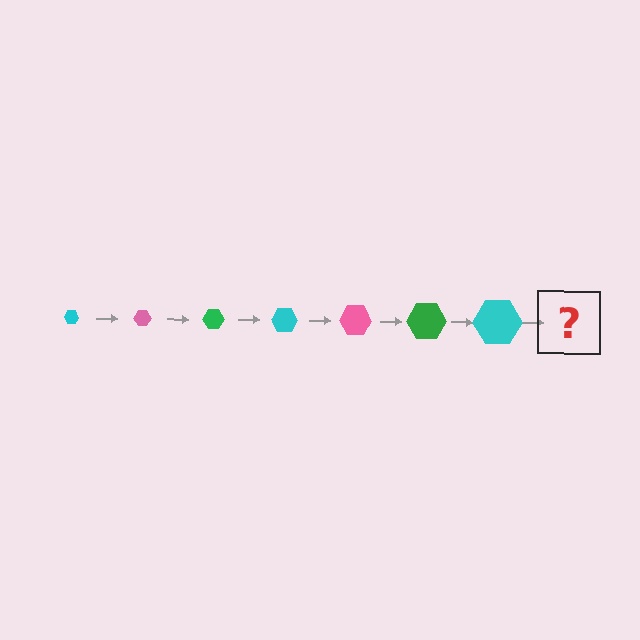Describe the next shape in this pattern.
It should be a pink hexagon, larger than the previous one.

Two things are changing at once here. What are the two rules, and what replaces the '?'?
The two rules are that the hexagon grows larger each step and the color cycles through cyan, pink, and green. The '?' should be a pink hexagon, larger than the previous one.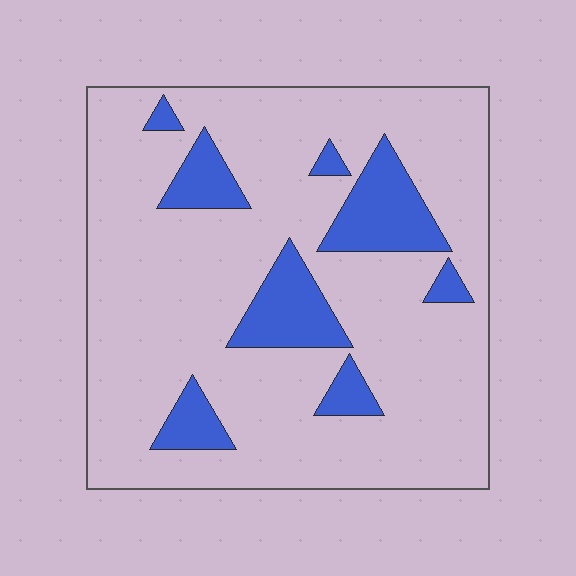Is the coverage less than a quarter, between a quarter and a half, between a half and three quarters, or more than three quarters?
Less than a quarter.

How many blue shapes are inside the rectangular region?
8.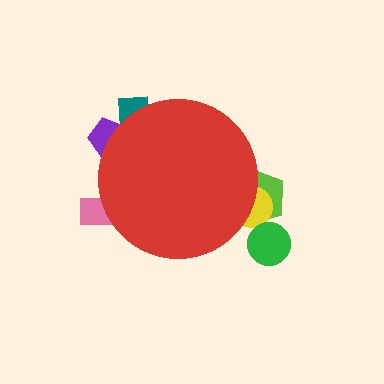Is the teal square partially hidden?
Yes, the teal square is partially hidden behind the red circle.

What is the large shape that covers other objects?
A red circle.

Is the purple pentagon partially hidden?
Yes, the purple pentagon is partially hidden behind the red circle.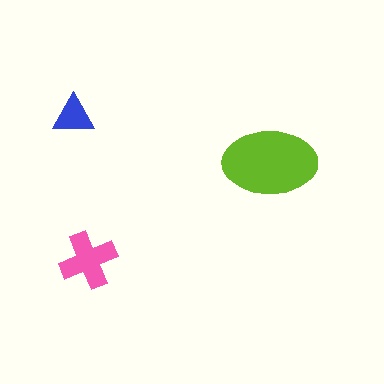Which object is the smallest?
The blue triangle.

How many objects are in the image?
There are 3 objects in the image.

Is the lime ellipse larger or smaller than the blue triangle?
Larger.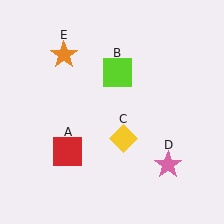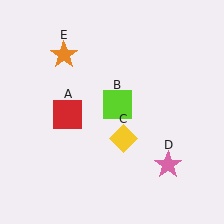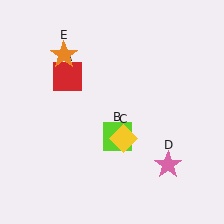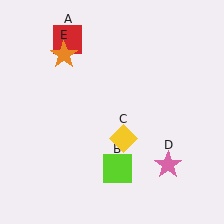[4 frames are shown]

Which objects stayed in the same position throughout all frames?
Yellow diamond (object C) and pink star (object D) and orange star (object E) remained stationary.